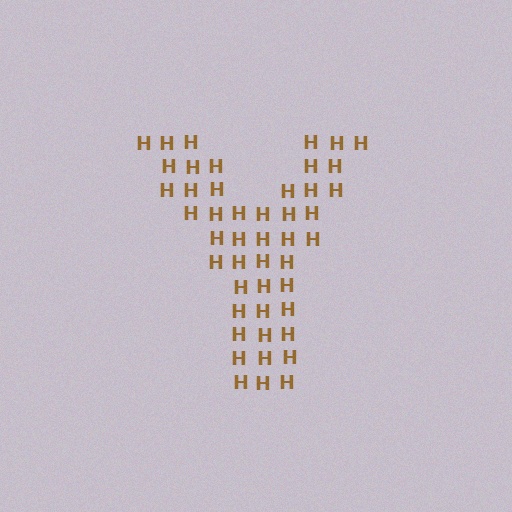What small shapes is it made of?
It is made of small letter H's.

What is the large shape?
The large shape is the letter Y.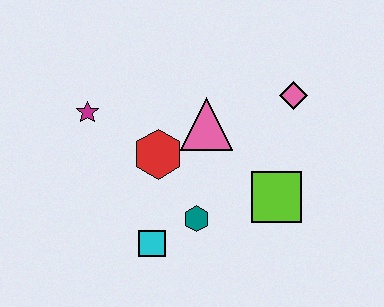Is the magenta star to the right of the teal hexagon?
No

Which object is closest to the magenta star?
The red hexagon is closest to the magenta star.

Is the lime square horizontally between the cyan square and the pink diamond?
Yes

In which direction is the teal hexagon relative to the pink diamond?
The teal hexagon is below the pink diamond.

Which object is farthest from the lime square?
The magenta star is farthest from the lime square.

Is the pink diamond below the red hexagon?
No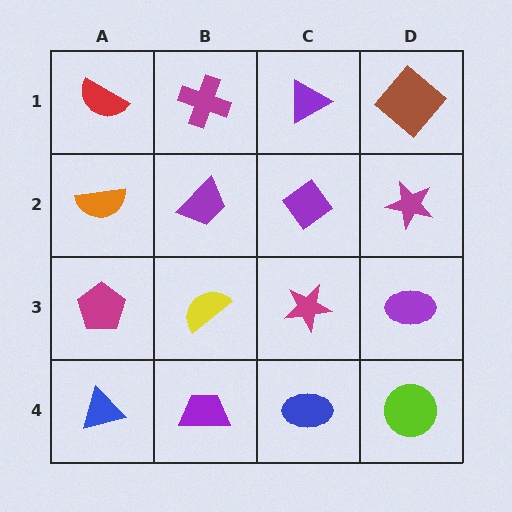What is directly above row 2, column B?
A magenta cross.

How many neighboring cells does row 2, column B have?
4.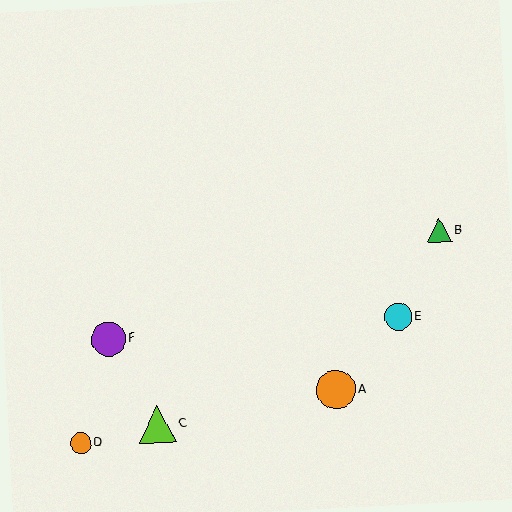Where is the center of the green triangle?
The center of the green triangle is at (439, 230).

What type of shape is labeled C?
Shape C is a lime triangle.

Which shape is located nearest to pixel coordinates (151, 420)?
The lime triangle (labeled C) at (157, 424) is nearest to that location.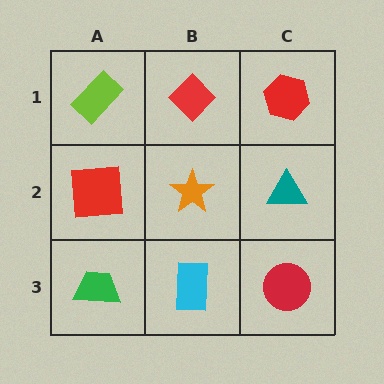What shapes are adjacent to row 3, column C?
A teal triangle (row 2, column C), a cyan rectangle (row 3, column B).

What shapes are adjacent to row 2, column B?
A red diamond (row 1, column B), a cyan rectangle (row 3, column B), a red square (row 2, column A), a teal triangle (row 2, column C).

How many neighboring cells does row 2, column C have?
3.